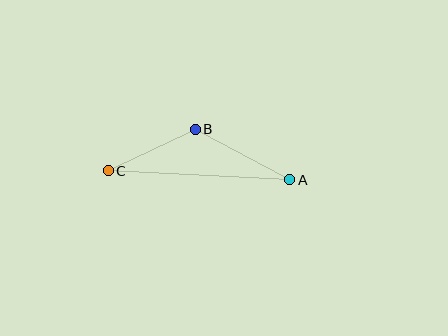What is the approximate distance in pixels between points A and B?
The distance between A and B is approximately 107 pixels.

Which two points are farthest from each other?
Points A and C are farthest from each other.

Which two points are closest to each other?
Points B and C are closest to each other.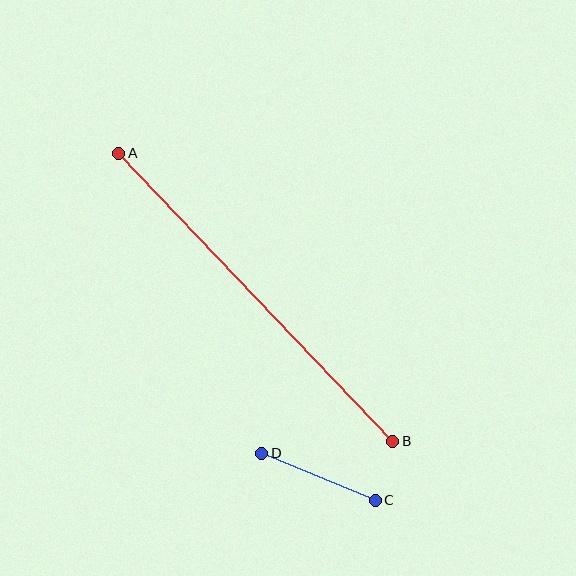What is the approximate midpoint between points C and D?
The midpoint is at approximately (319, 477) pixels.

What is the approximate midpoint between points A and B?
The midpoint is at approximately (256, 297) pixels.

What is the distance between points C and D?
The distance is approximately 123 pixels.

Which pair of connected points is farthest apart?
Points A and B are farthest apart.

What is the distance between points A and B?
The distance is approximately 397 pixels.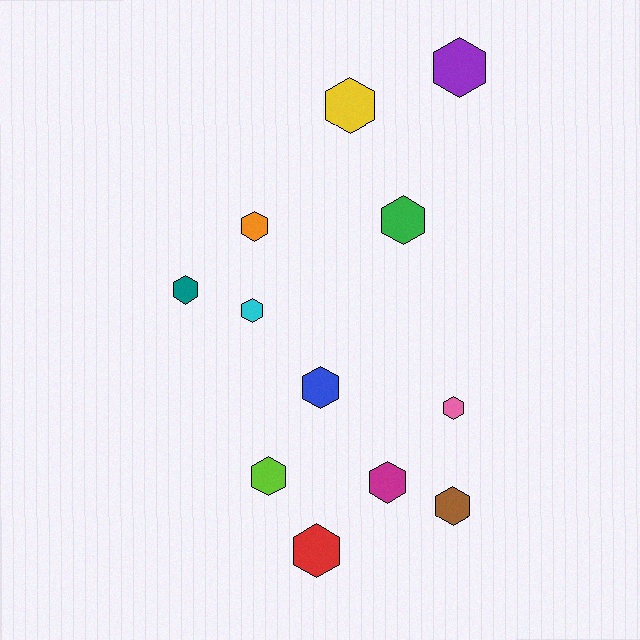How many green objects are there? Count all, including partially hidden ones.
There is 1 green object.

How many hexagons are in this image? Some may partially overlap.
There are 12 hexagons.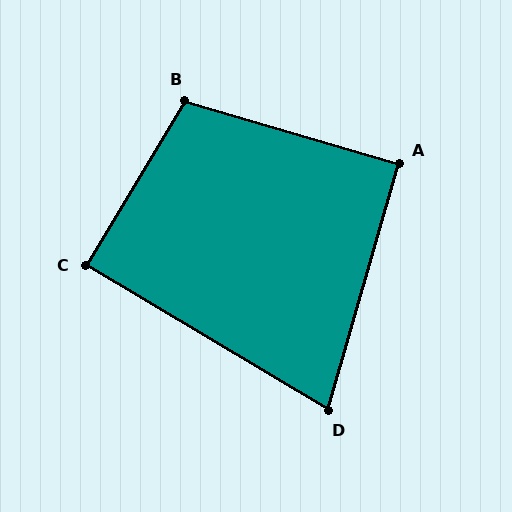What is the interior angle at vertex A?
Approximately 90 degrees (approximately right).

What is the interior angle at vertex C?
Approximately 90 degrees (approximately right).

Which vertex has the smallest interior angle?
D, at approximately 75 degrees.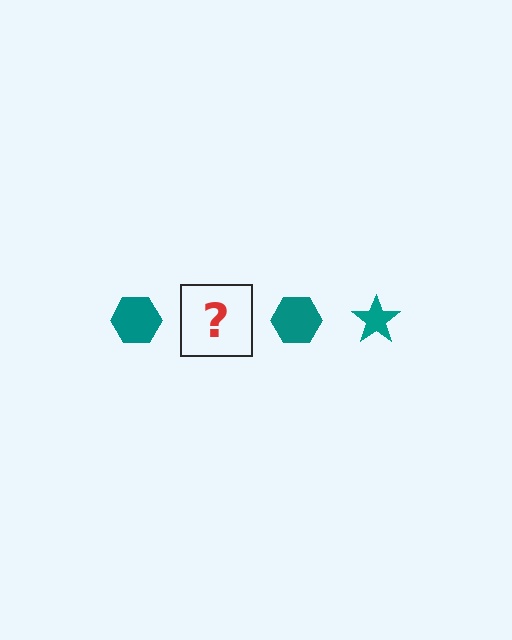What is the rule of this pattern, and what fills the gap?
The rule is that the pattern cycles through hexagon, star shapes in teal. The gap should be filled with a teal star.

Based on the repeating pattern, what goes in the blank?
The blank should be a teal star.